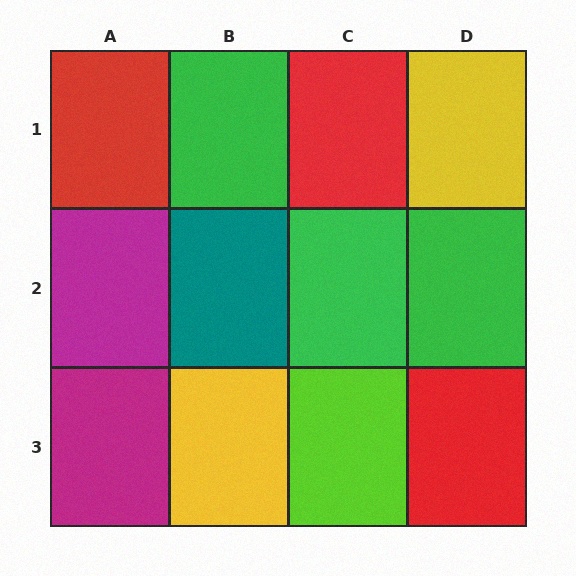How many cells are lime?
1 cell is lime.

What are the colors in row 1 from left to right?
Red, green, red, yellow.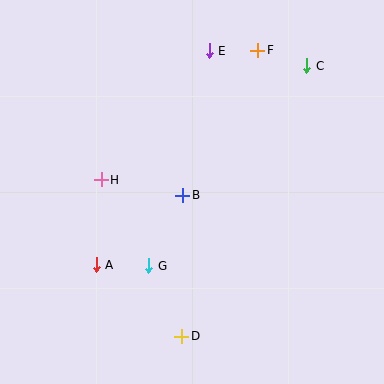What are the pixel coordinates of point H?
Point H is at (101, 180).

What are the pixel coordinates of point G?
Point G is at (149, 266).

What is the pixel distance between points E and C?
The distance between E and C is 99 pixels.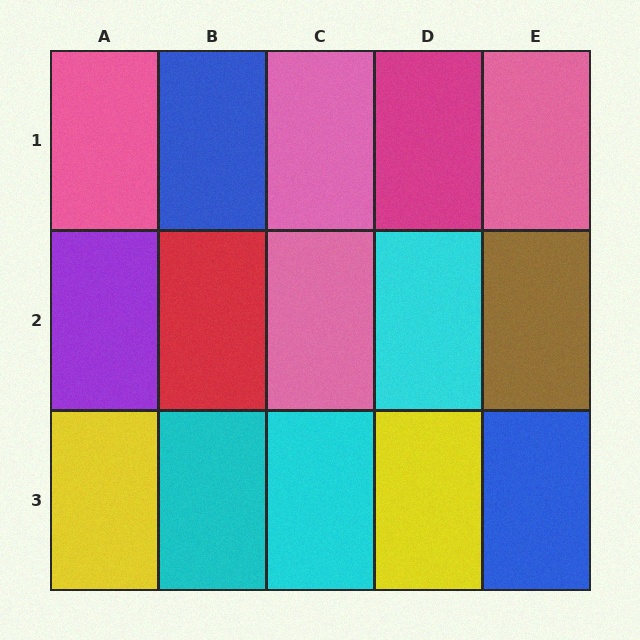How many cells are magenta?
1 cell is magenta.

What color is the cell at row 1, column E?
Pink.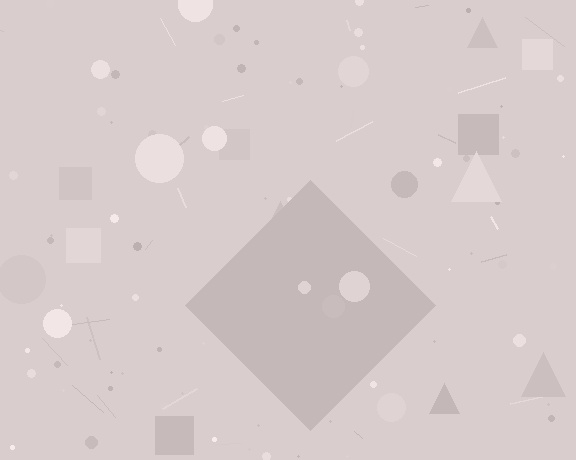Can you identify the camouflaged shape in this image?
The camouflaged shape is a diamond.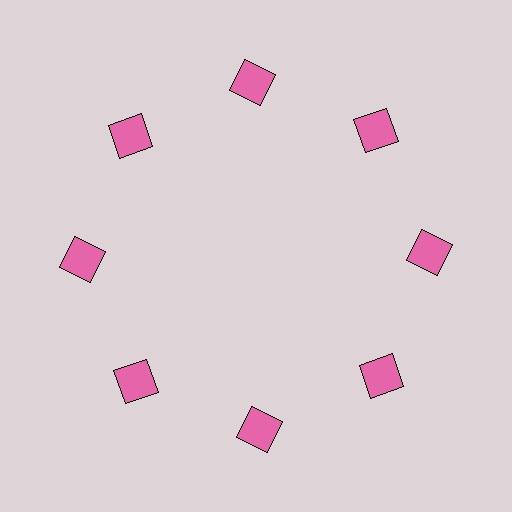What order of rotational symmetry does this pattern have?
This pattern has 8-fold rotational symmetry.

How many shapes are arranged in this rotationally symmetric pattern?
There are 8 shapes, arranged in 8 groups of 1.